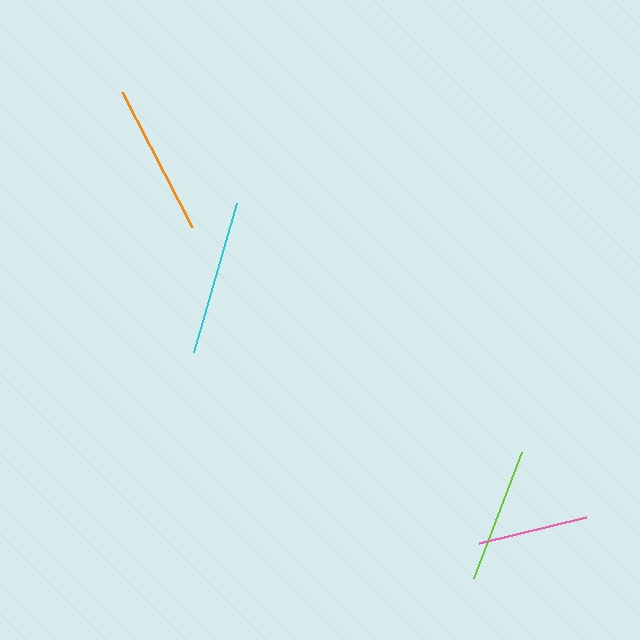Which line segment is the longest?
The cyan line is the longest at approximately 155 pixels.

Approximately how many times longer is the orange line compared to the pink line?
The orange line is approximately 1.4 times the length of the pink line.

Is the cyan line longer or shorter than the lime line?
The cyan line is longer than the lime line.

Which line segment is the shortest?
The pink line is the shortest at approximately 110 pixels.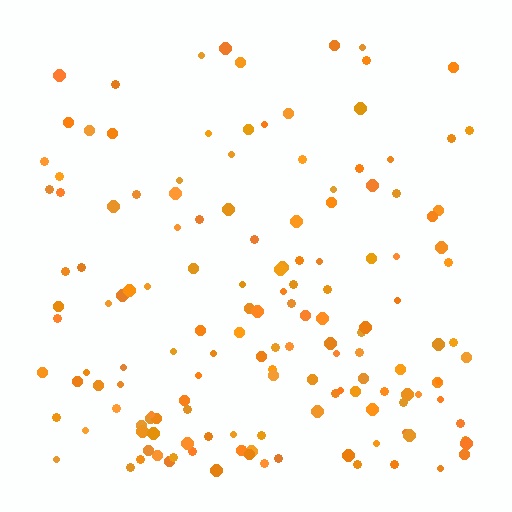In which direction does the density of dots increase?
From top to bottom, with the bottom side densest.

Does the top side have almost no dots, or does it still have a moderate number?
Still a moderate number, just noticeably fewer than the bottom.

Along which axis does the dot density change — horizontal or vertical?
Vertical.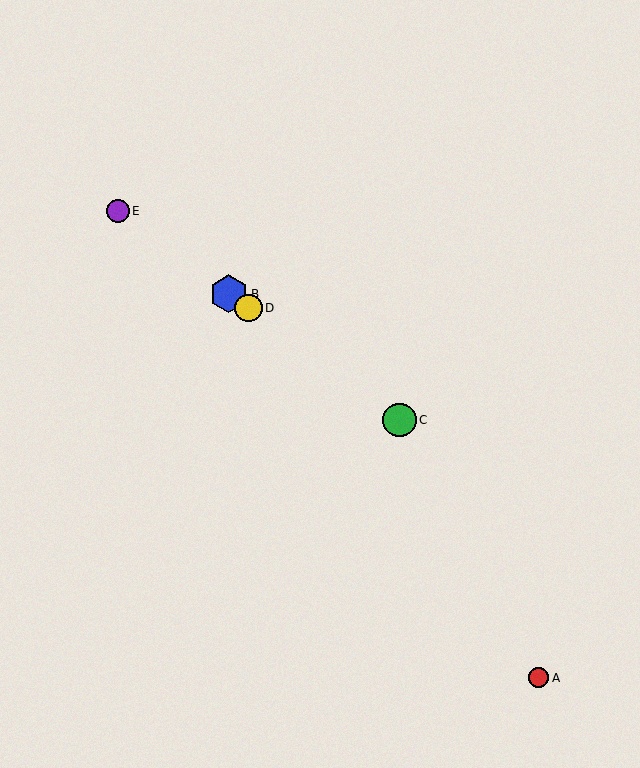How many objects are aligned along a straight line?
4 objects (B, C, D, E) are aligned along a straight line.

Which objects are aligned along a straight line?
Objects B, C, D, E are aligned along a straight line.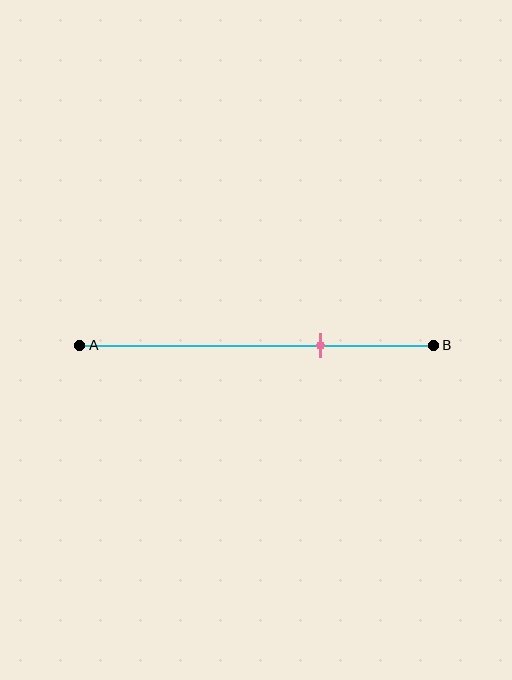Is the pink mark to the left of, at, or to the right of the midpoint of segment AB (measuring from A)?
The pink mark is to the right of the midpoint of segment AB.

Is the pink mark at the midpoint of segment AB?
No, the mark is at about 70% from A, not at the 50% midpoint.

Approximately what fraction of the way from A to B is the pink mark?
The pink mark is approximately 70% of the way from A to B.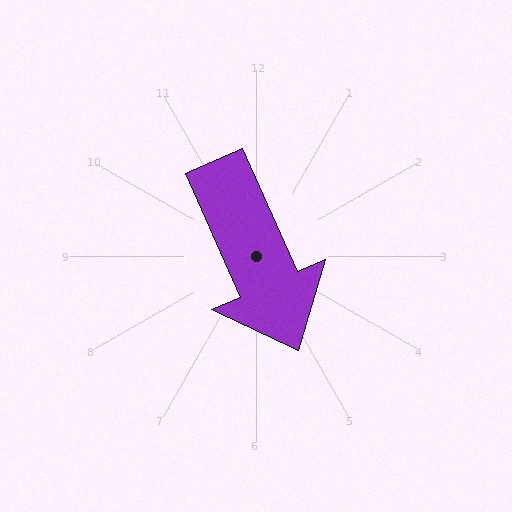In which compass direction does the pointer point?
Southeast.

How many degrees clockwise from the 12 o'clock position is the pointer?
Approximately 156 degrees.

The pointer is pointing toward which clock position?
Roughly 5 o'clock.